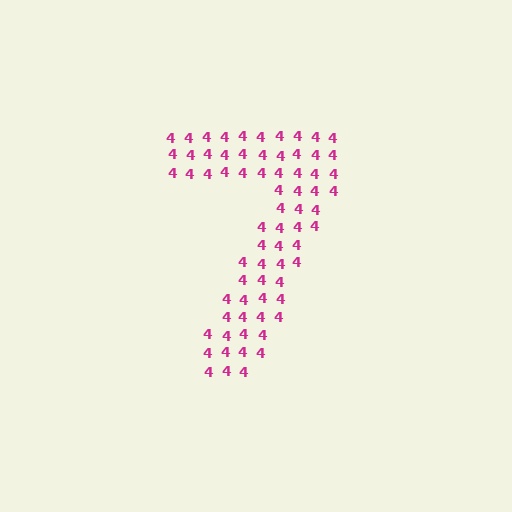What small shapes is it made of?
It is made of small digit 4's.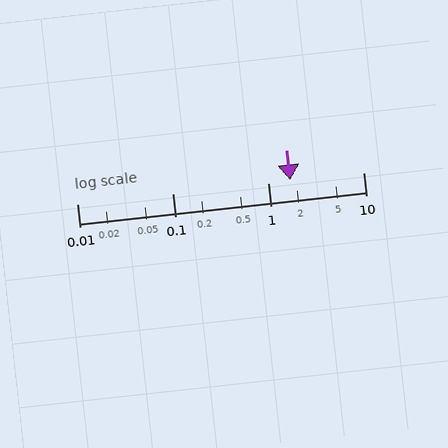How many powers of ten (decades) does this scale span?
The scale spans 3 decades, from 0.01 to 10.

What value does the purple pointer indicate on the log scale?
The pointer indicates approximately 1.7.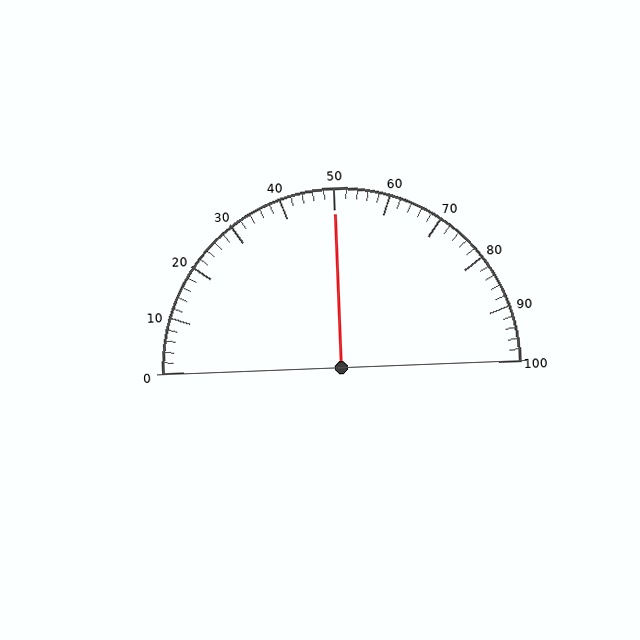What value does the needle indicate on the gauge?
The needle indicates approximately 50.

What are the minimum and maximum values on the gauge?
The gauge ranges from 0 to 100.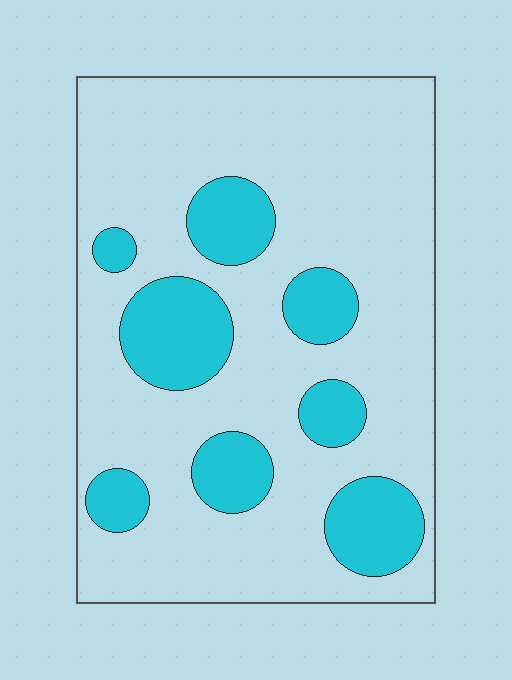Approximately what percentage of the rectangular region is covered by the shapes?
Approximately 25%.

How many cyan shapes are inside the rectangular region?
8.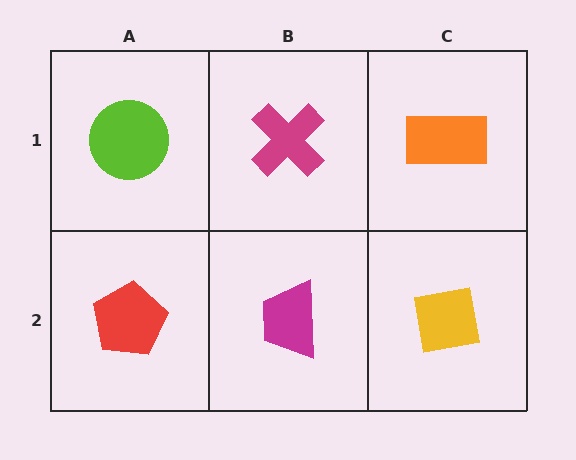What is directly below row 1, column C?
A yellow square.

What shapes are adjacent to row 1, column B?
A magenta trapezoid (row 2, column B), a lime circle (row 1, column A), an orange rectangle (row 1, column C).